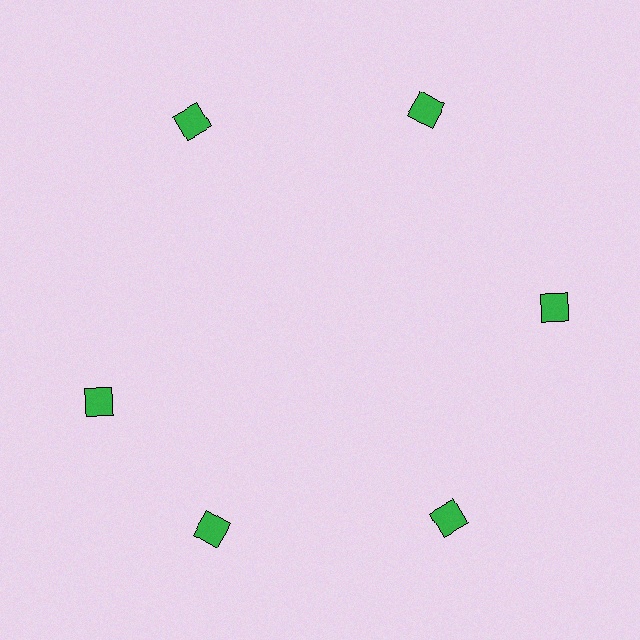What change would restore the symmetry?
The symmetry would be restored by rotating it back into even spacing with its neighbors so that all 6 diamonds sit at equal angles and equal distance from the center.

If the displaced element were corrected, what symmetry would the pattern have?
It would have 6-fold rotational symmetry — the pattern would map onto itself every 60 degrees.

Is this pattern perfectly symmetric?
No. The 6 green diamonds are arranged in a ring, but one element near the 9 o'clock position is rotated out of alignment along the ring, breaking the 6-fold rotational symmetry.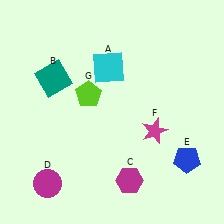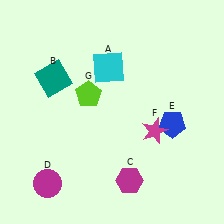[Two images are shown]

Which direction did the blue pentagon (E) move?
The blue pentagon (E) moved up.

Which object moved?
The blue pentagon (E) moved up.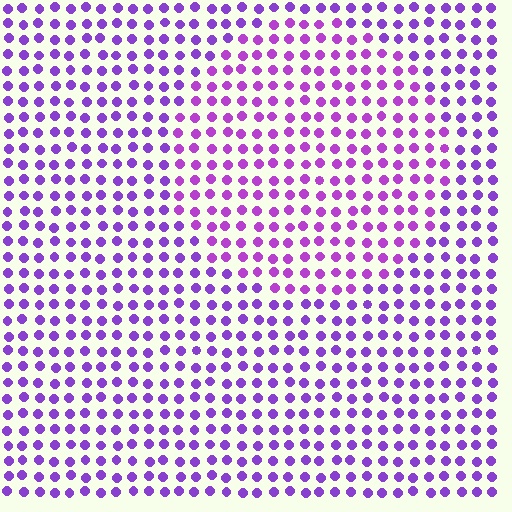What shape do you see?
I see a circle.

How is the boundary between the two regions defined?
The boundary is defined purely by a slight shift in hue (about 19 degrees). Spacing, size, and orientation are identical on both sides.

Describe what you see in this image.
The image is filled with small purple elements in a uniform arrangement. A circle-shaped region is visible where the elements are tinted to a slightly different hue, forming a subtle color boundary.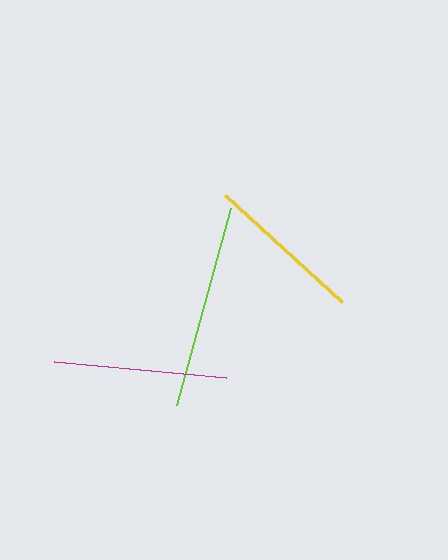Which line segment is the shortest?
The yellow line is the shortest at approximately 158 pixels.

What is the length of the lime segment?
The lime segment is approximately 204 pixels long.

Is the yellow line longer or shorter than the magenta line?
The magenta line is longer than the yellow line.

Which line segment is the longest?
The lime line is the longest at approximately 204 pixels.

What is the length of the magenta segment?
The magenta segment is approximately 172 pixels long.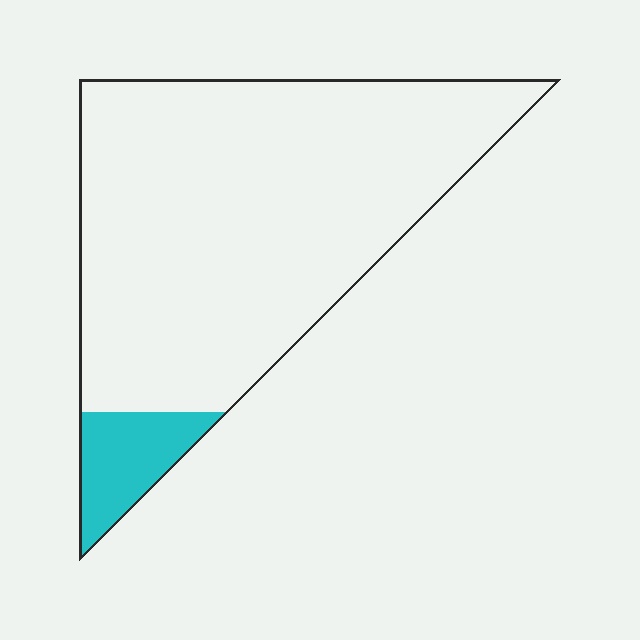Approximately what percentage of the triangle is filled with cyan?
Approximately 10%.